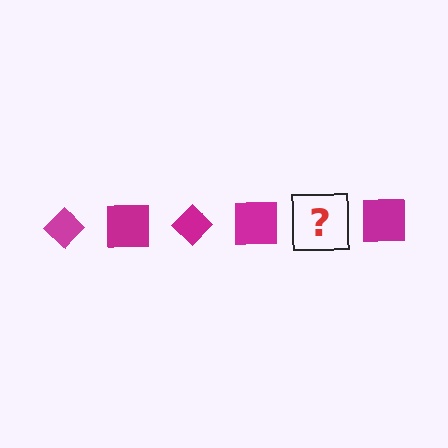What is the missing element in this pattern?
The missing element is a magenta diamond.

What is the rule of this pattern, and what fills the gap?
The rule is that the pattern cycles through diamond, square shapes in magenta. The gap should be filled with a magenta diamond.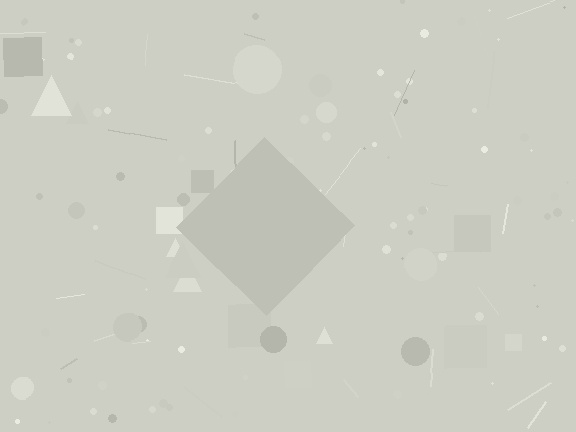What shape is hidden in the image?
A diamond is hidden in the image.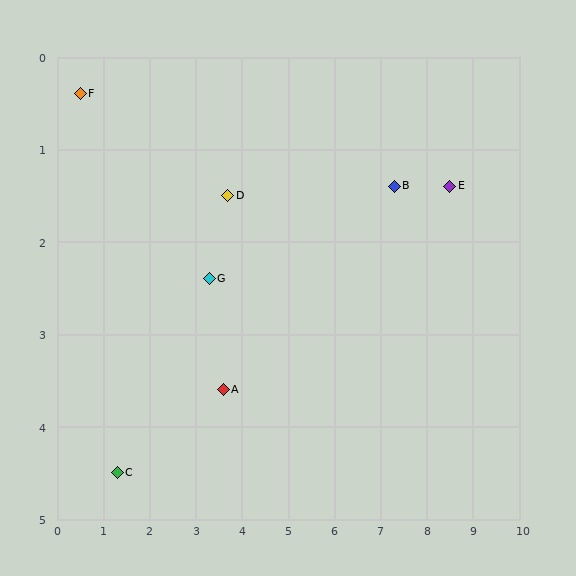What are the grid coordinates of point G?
Point G is at approximately (3.3, 2.4).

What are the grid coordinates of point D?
Point D is at approximately (3.7, 1.5).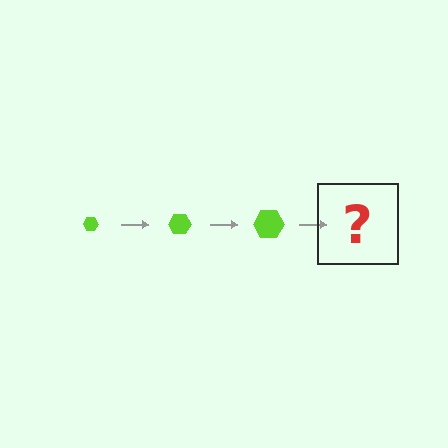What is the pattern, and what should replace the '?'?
The pattern is that the hexagon gets progressively larger each step. The '?' should be a lime hexagon, larger than the previous one.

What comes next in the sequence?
The next element should be a lime hexagon, larger than the previous one.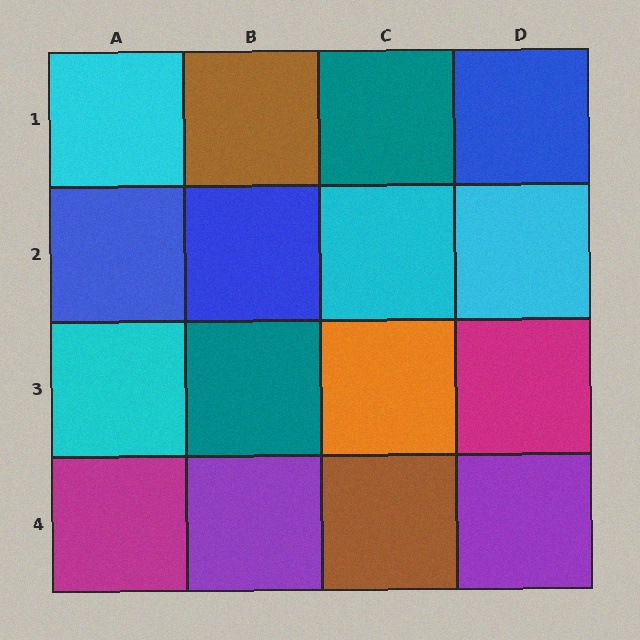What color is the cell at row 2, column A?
Blue.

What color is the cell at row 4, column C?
Brown.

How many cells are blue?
3 cells are blue.